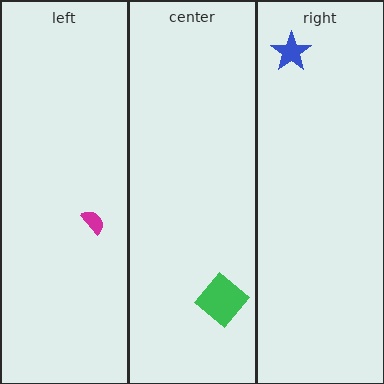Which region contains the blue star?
The right region.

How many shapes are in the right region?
1.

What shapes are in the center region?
The green diamond.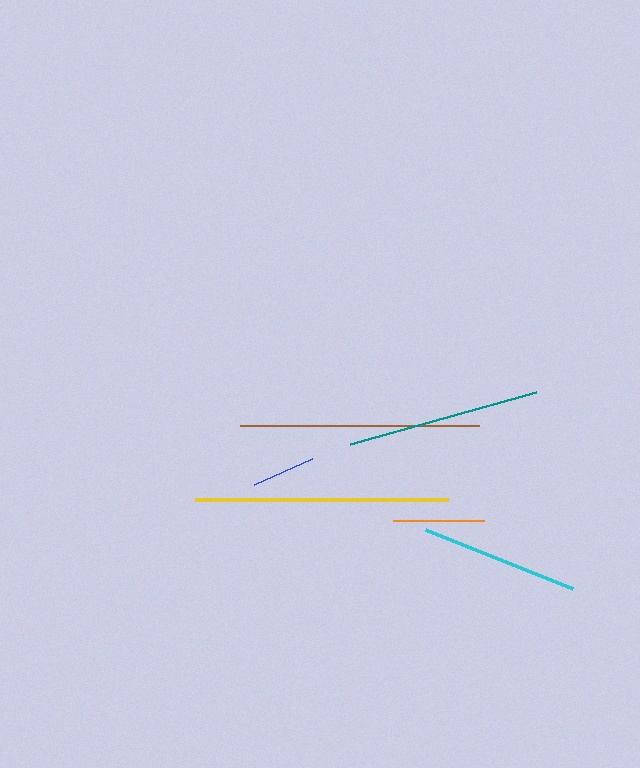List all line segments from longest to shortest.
From longest to shortest: yellow, brown, teal, cyan, orange, blue.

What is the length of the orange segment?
The orange segment is approximately 90 pixels long.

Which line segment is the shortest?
The blue line is the shortest at approximately 63 pixels.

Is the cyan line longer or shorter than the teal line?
The teal line is longer than the cyan line.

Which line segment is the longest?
The yellow line is the longest at approximately 254 pixels.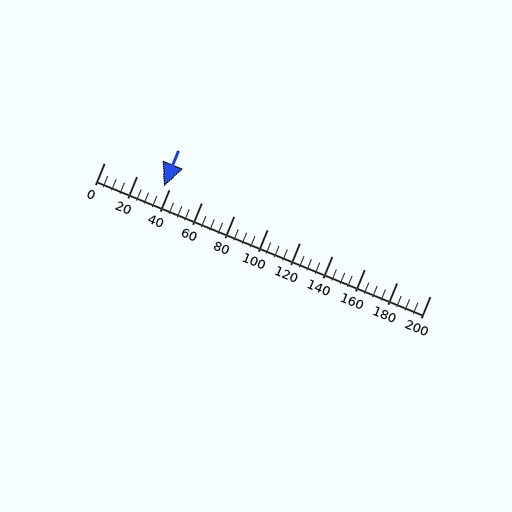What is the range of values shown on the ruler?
The ruler shows values from 0 to 200.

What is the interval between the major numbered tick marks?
The major tick marks are spaced 20 units apart.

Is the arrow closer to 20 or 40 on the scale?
The arrow is closer to 40.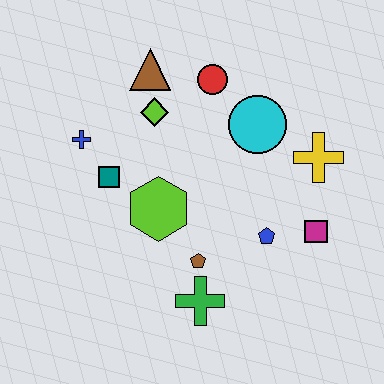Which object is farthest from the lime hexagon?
The yellow cross is farthest from the lime hexagon.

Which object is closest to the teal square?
The blue cross is closest to the teal square.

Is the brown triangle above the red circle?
Yes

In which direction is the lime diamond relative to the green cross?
The lime diamond is above the green cross.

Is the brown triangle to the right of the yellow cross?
No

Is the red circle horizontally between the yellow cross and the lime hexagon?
Yes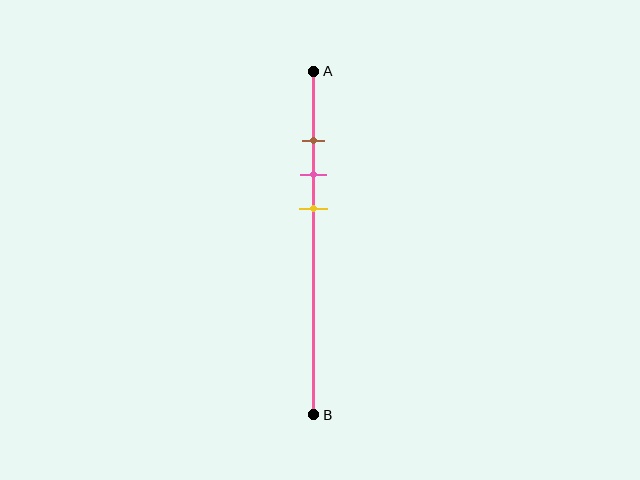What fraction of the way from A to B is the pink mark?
The pink mark is approximately 30% (0.3) of the way from A to B.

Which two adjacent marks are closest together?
The brown and pink marks are the closest adjacent pair.